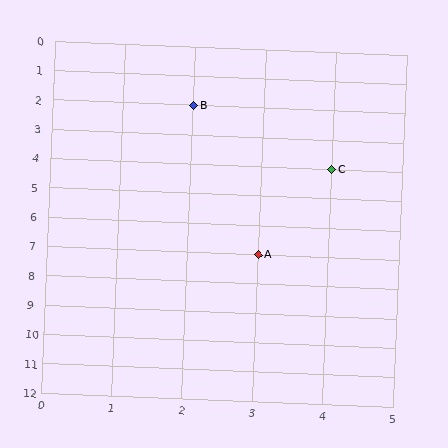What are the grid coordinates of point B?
Point B is at grid coordinates (2, 2).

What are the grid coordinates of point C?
Point C is at grid coordinates (4, 4).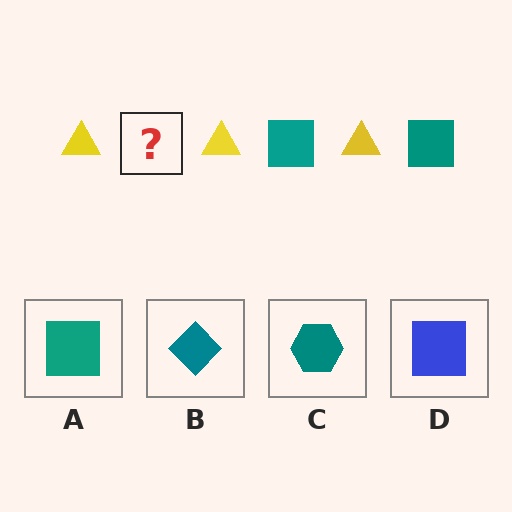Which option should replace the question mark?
Option A.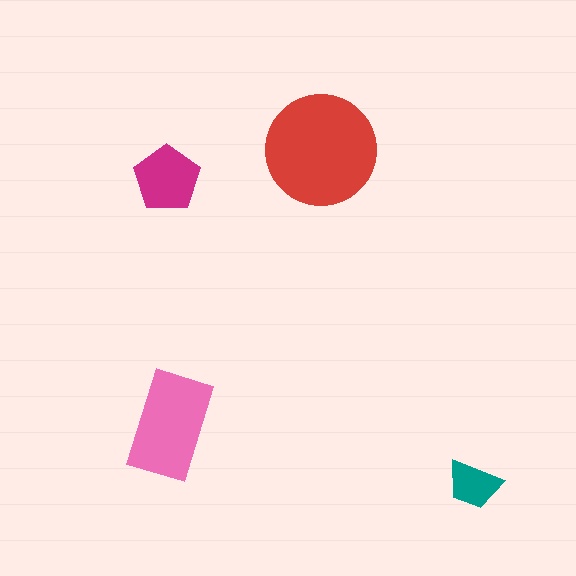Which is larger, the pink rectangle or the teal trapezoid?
The pink rectangle.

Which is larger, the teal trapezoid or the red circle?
The red circle.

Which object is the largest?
The red circle.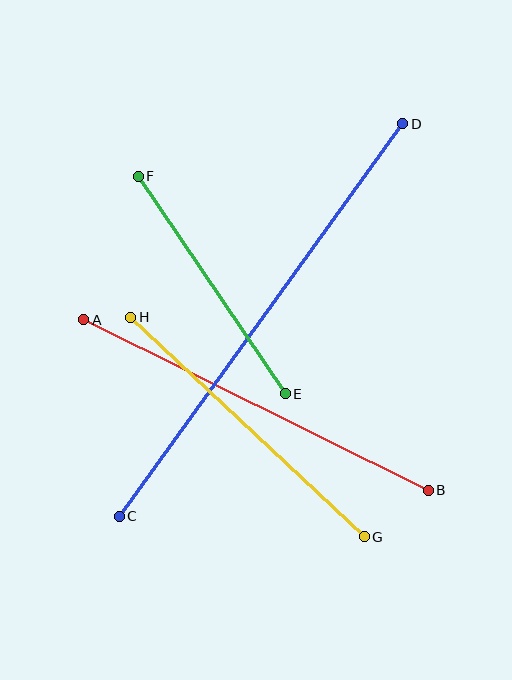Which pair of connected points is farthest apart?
Points C and D are farthest apart.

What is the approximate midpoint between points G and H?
The midpoint is at approximately (247, 427) pixels.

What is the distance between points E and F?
The distance is approximately 263 pixels.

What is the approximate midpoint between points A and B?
The midpoint is at approximately (256, 405) pixels.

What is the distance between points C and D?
The distance is approximately 485 pixels.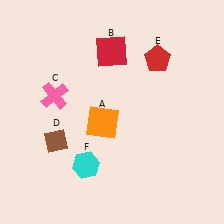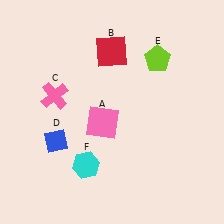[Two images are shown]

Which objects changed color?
A changed from orange to pink. D changed from brown to blue. E changed from red to lime.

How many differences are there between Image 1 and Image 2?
There are 3 differences between the two images.